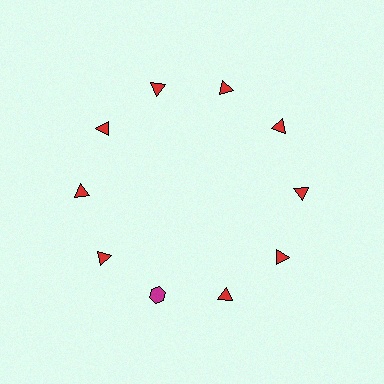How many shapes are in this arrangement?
There are 10 shapes arranged in a ring pattern.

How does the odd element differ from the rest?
It differs in both color (magenta instead of red) and shape (hexagon instead of triangle).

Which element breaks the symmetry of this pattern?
The magenta hexagon at roughly the 7 o'clock position breaks the symmetry. All other shapes are red triangles.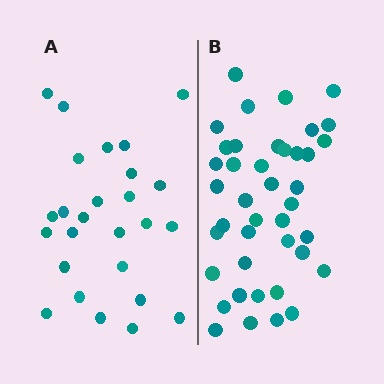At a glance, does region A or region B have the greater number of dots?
Region B (the right region) has more dots.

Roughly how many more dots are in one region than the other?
Region B has approximately 15 more dots than region A.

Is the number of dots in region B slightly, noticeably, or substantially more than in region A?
Region B has substantially more. The ratio is roughly 1.6 to 1.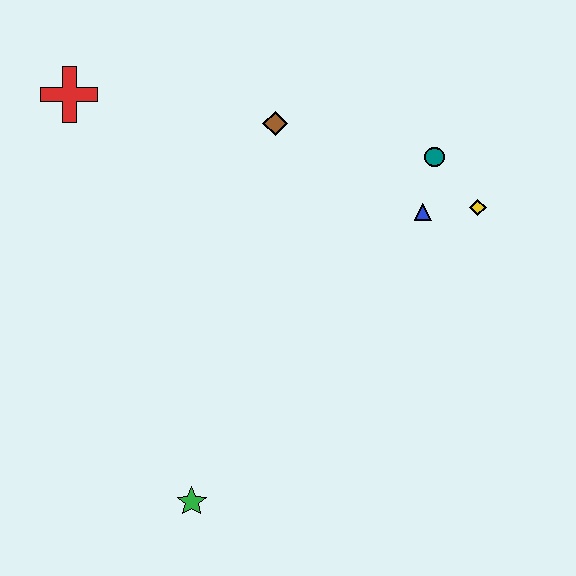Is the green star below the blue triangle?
Yes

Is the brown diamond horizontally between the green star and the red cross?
No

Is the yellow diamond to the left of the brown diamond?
No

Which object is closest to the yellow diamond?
The blue triangle is closest to the yellow diamond.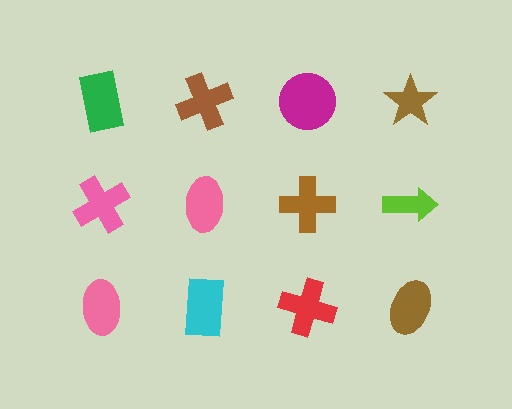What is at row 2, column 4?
A lime arrow.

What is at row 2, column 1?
A pink cross.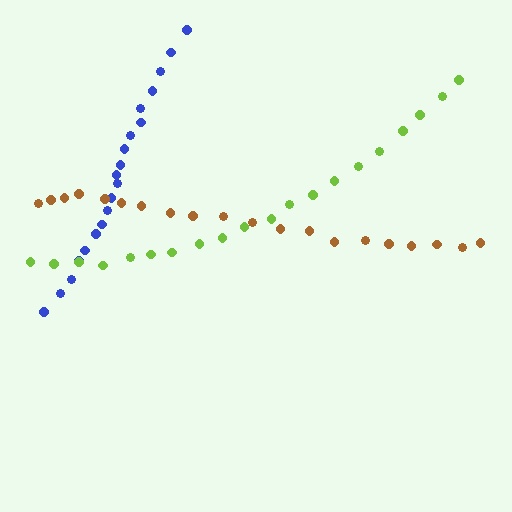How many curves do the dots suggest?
There are 3 distinct paths.